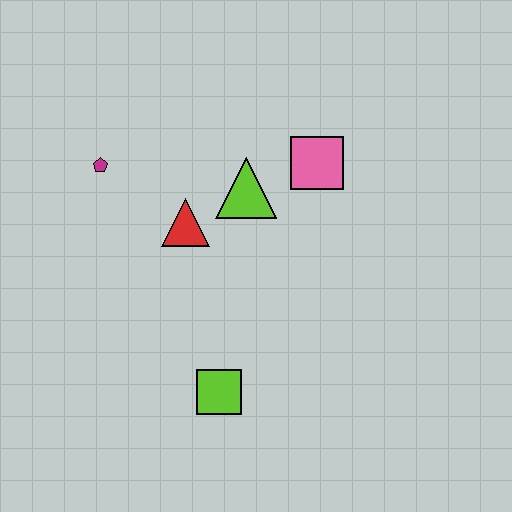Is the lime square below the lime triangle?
Yes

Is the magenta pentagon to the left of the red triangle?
Yes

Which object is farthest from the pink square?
The lime square is farthest from the pink square.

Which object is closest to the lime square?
The red triangle is closest to the lime square.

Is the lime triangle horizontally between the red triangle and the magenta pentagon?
No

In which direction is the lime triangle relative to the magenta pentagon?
The lime triangle is to the right of the magenta pentagon.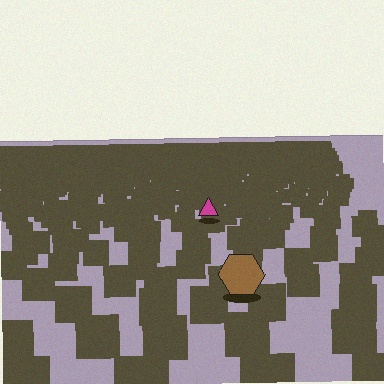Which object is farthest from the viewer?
The magenta triangle is farthest from the viewer. It appears smaller and the ground texture around it is denser.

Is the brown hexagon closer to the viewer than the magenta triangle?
Yes. The brown hexagon is closer — you can tell from the texture gradient: the ground texture is coarser near it.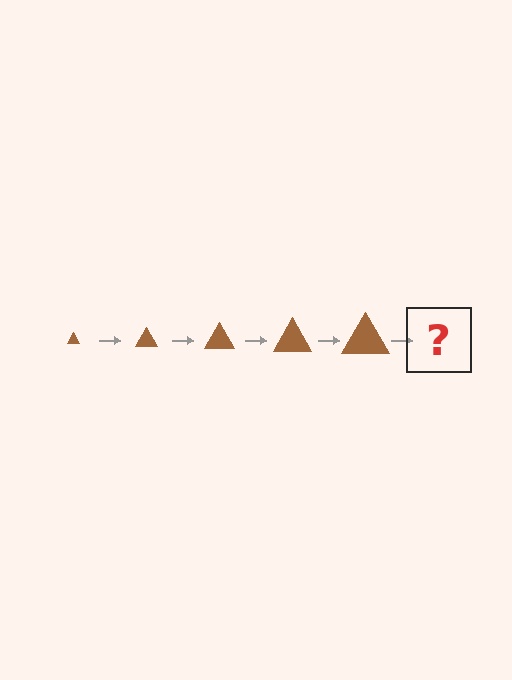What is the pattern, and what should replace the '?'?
The pattern is that the triangle gets progressively larger each step. The '?' should be a brown triangle, larger than the previous one.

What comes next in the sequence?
The next element should be a brown triangle, larger than the previous one.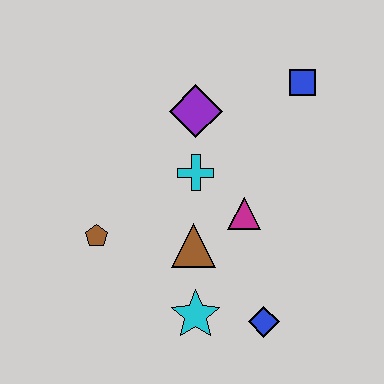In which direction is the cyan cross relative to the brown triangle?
The cyan cross is above the brown triangle.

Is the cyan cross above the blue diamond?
Yes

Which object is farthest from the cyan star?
The blue square is farthest from the cyan star.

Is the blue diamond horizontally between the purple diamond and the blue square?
Yes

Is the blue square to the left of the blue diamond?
No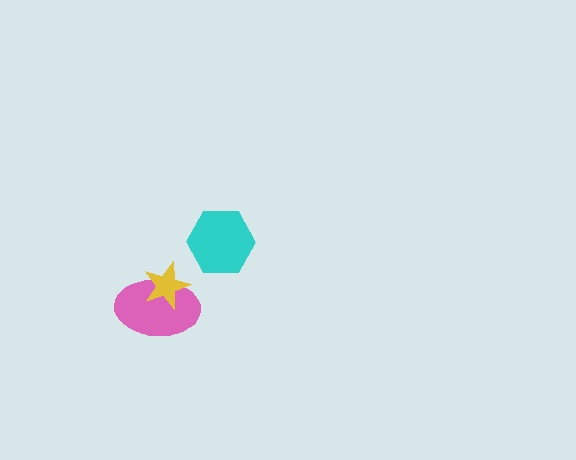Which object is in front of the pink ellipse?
The yellow star is in front of the pink ellipse.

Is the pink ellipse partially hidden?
Yes, it is partially covered by another shape.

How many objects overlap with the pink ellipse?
1 object overlaps with the pink ellipse.